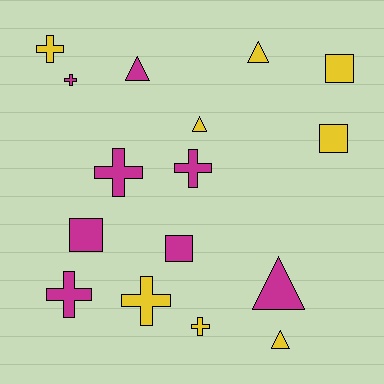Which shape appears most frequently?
Cross, with 7 objects.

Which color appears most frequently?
Magenta, with 8 objects.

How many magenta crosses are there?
There are 4 magenta crosses.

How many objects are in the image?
There are 16 objects.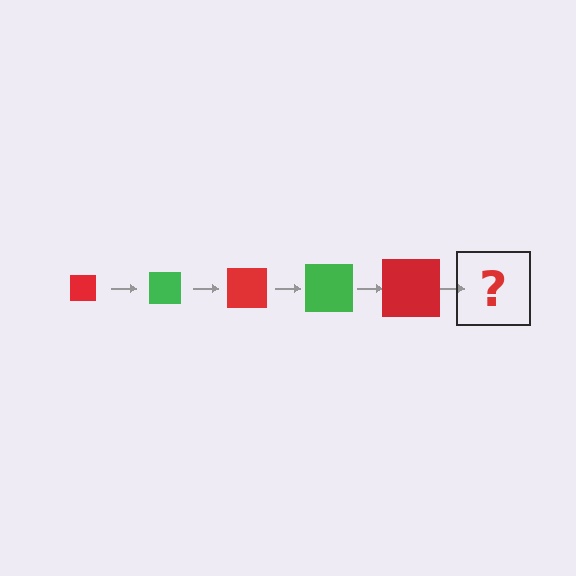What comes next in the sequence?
The next element should be a green square, larger than the previous one.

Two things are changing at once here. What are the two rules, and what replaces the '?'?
The two rules are that the square grows larger each step and the color cycles through red and green. The '?' should be a green square, larger than the previous one.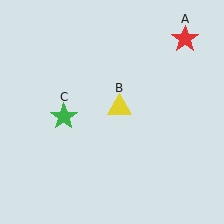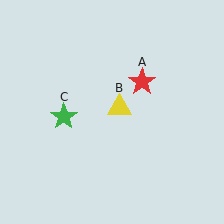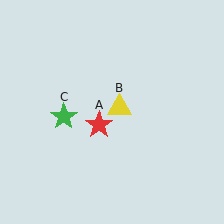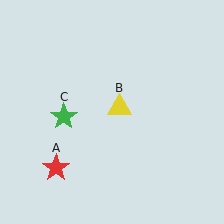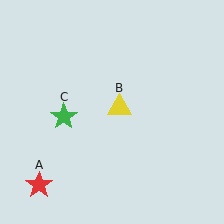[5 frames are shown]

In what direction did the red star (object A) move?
The red star (object A) moved down and to the left.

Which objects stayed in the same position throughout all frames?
Yellow triangle (object B) and green star (object C) remained stationary.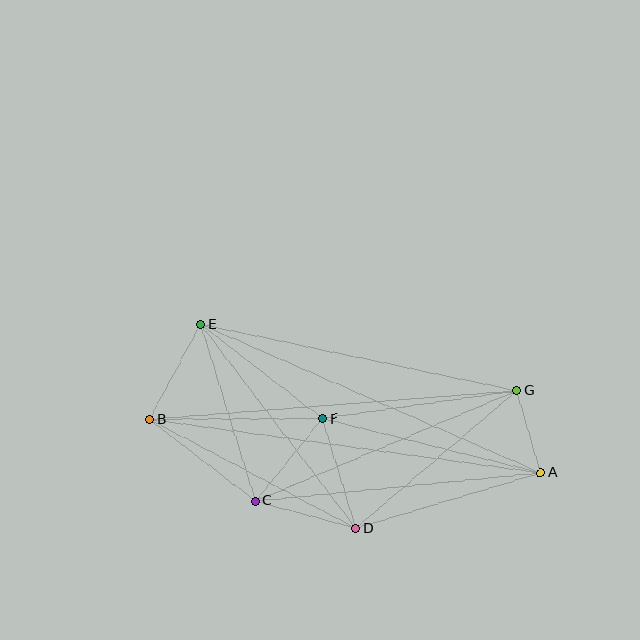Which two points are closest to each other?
Points A and G are closest to each other.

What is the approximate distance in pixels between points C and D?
The distance between C and D is approximately 105 pixels.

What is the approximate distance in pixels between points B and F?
The distance between B and F is approximately 173 pixels.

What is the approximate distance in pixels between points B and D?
The distance between B and D is approximately 234 pixels.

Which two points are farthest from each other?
Points A and B are farthest from each other.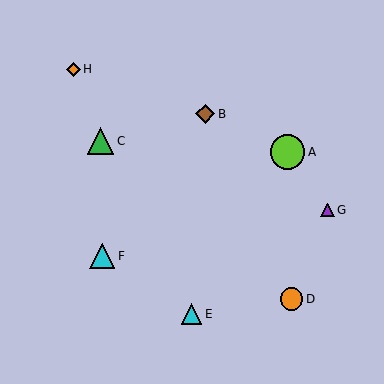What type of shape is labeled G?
Shape G is a purple triangle.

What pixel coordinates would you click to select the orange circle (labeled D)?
Click at (291, 299) to select the orange circle D.